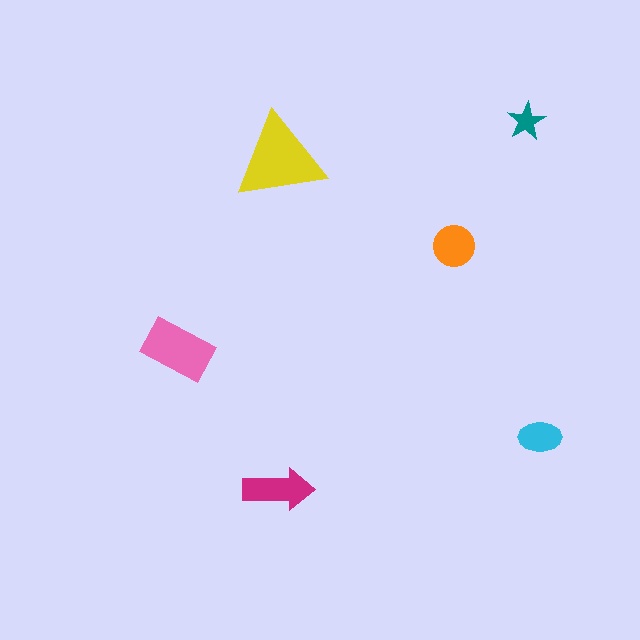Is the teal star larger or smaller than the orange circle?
Smaller.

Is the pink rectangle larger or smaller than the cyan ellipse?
Larger.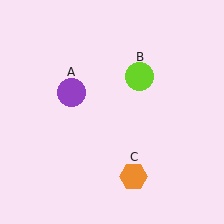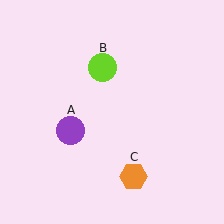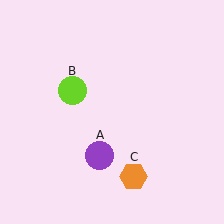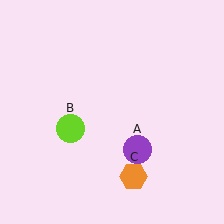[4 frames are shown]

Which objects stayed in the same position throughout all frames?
Orange hexagon (object C) remained stationary.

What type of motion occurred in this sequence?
The purple circle (object A), lime circle (object B) rotated counterclockwise around the center of the scene.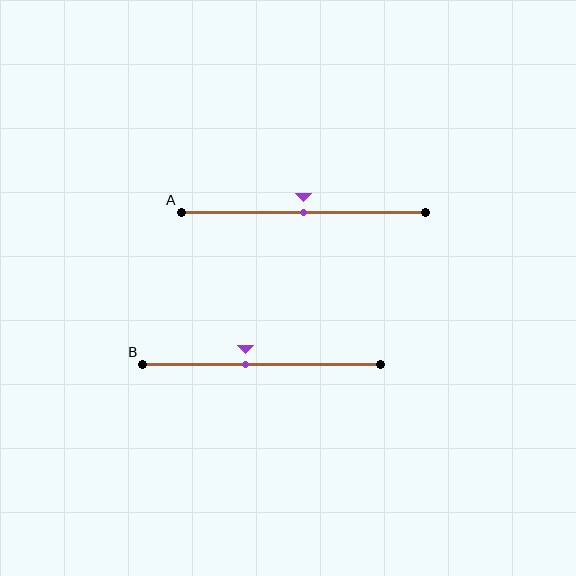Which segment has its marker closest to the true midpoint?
Segment A has its marker closest to the true midpoint.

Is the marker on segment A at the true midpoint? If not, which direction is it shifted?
Yes, the marker on segment A is at the true midpoint.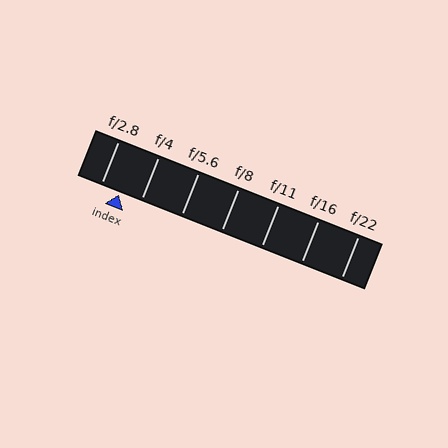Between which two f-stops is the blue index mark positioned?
The index mark is between f/2.8 and f/4.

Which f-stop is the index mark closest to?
The index mark is closest to f/2.8.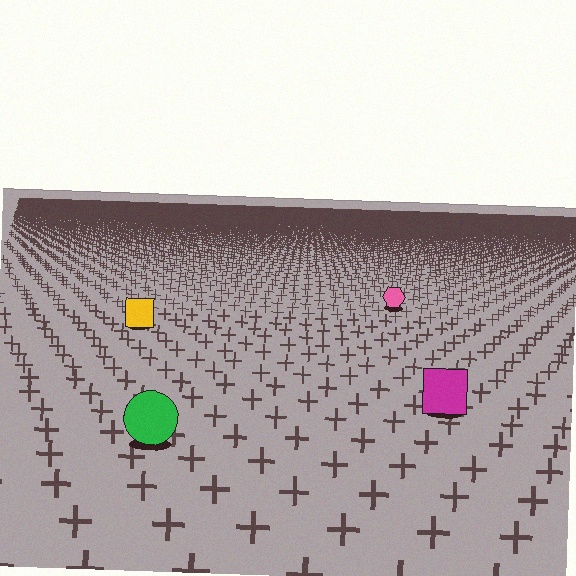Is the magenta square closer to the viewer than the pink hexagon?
Yes. The magenta square is closer — you can tell from the texture gradient: the ground texture is coarser near it.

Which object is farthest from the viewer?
The pink hexagon is farthest from the viewer. It appears smaller and the ground texture around it is denser.